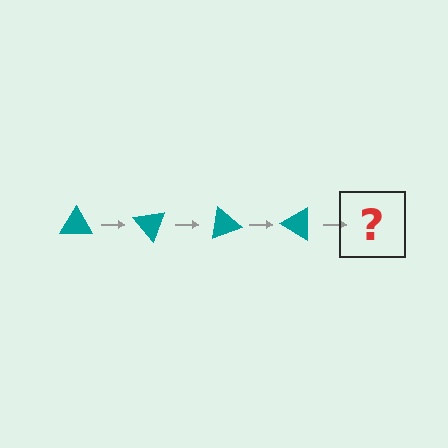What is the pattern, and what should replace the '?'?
The pattern is that the triangle rotates 50 degrees each step. The '?' should be a teal triangle rotated 200 degrees.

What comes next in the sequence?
The next element should be a teal triangle rotated 200 degrees.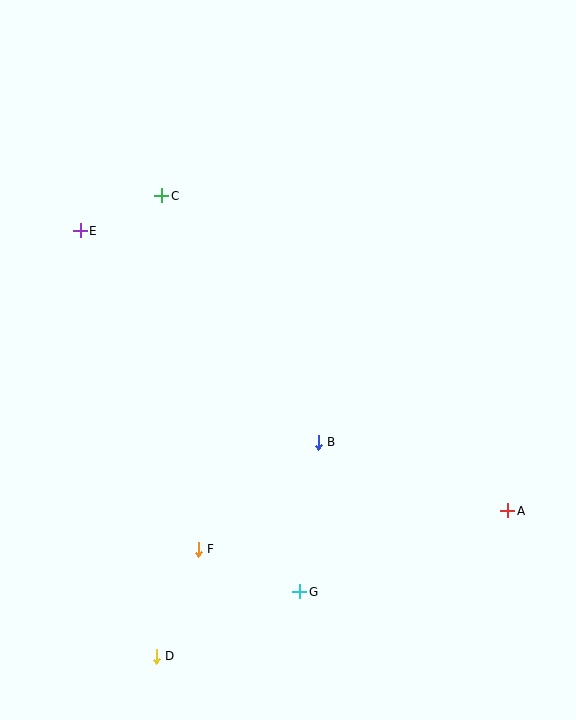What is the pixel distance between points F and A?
The distance between F and A is 312 pixels.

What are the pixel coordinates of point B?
Point B is at (318, 442).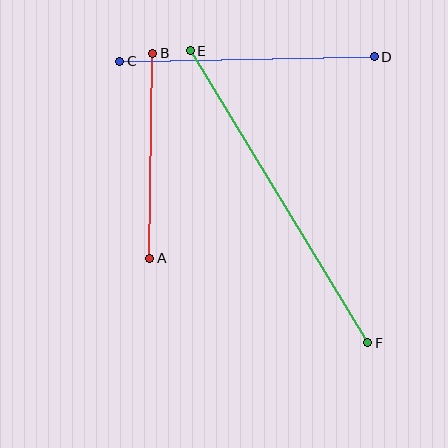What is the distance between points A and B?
The distance is approximately 205 pixels.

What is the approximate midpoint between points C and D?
The midpoint is at approximately (247, 59) pixels.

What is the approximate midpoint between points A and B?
The midpoint is at approximately (151, 156) pixels.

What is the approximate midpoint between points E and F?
The midpoint is at approximately (279, 197) pixels.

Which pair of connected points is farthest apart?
Points E and F are farthest apart.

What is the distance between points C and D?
The distance is approximately 254 pixels.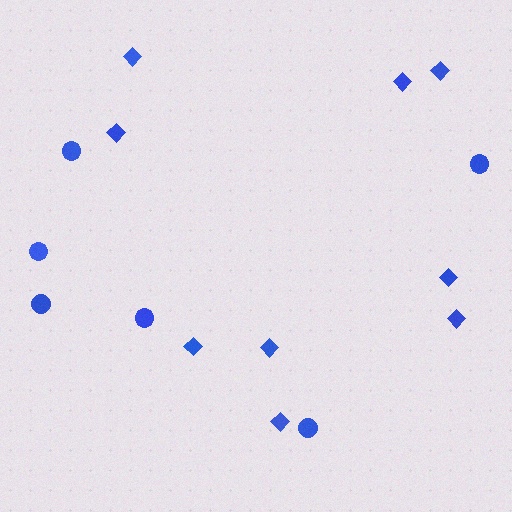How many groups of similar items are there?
There are 2 groups: one group of diamonds (9) and one group of circles (6).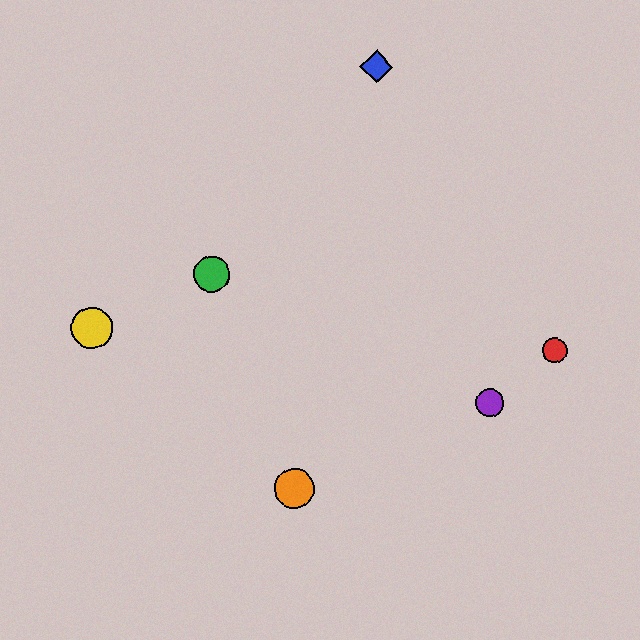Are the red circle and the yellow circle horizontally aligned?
Yes, both are at y≈350.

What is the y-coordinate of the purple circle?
The purple circle is at y≈403.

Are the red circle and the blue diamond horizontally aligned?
No, the red circle is at y≈350 and the blue diamond is at y≈67.